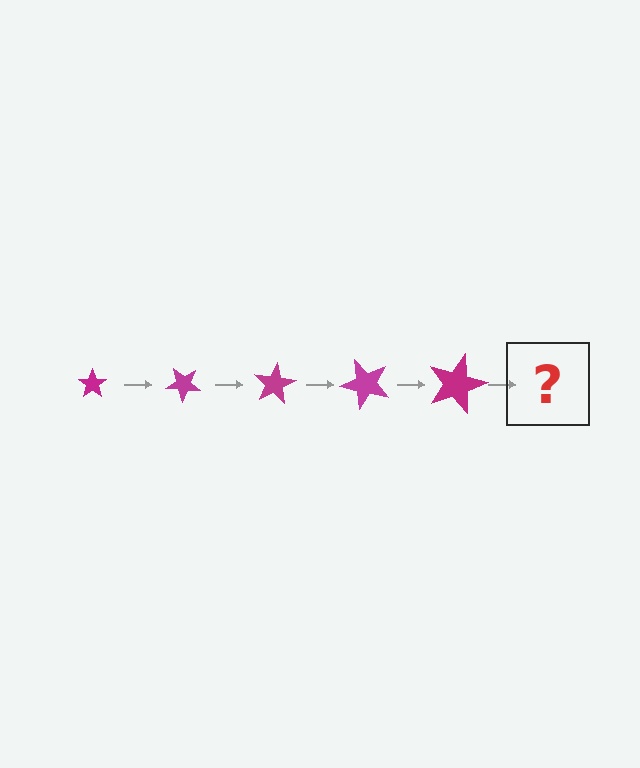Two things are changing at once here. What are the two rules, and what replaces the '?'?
The two rules are that the star grows larger each step and it rotates 40 degrees each step. The '?' should be a star, larger than the previous one and rotated 200 degrees from the start.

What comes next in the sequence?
The next element should be a star, larger than the previous one and rotated 200 degrees from the start.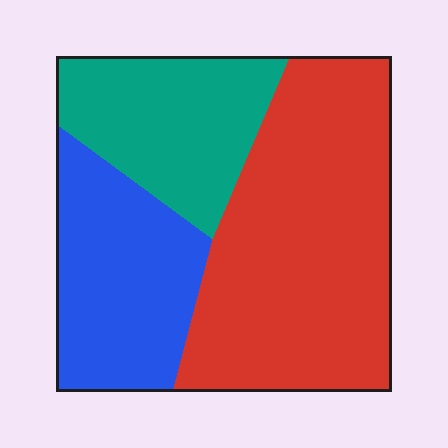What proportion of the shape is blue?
Blue covers about 25% of the shape.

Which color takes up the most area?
Red, at roughly 50%.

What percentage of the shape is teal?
Teal takes up between a sixth and a third of the shape.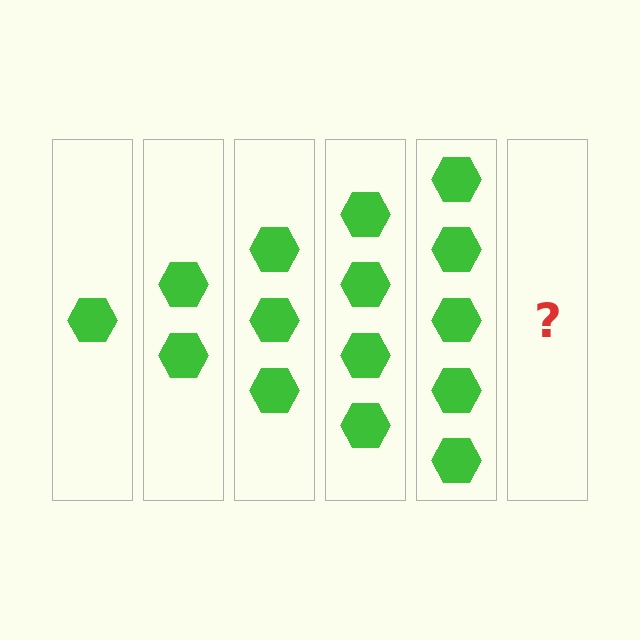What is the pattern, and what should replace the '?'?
The pattern is that each step adds one more hexagon. The '?' should be 6 hexagons.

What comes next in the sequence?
The next element should be 6 hexagons.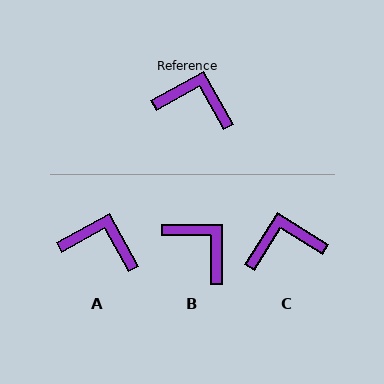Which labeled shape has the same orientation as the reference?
A.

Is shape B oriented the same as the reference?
No, it is off by about 29 degrees.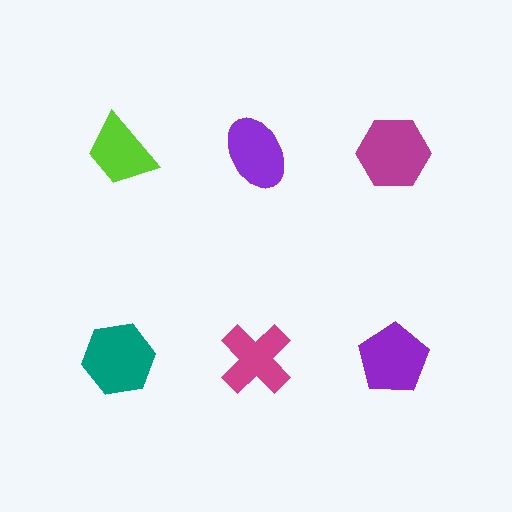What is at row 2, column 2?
A magenta cross.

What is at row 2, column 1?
A teal hexagon.